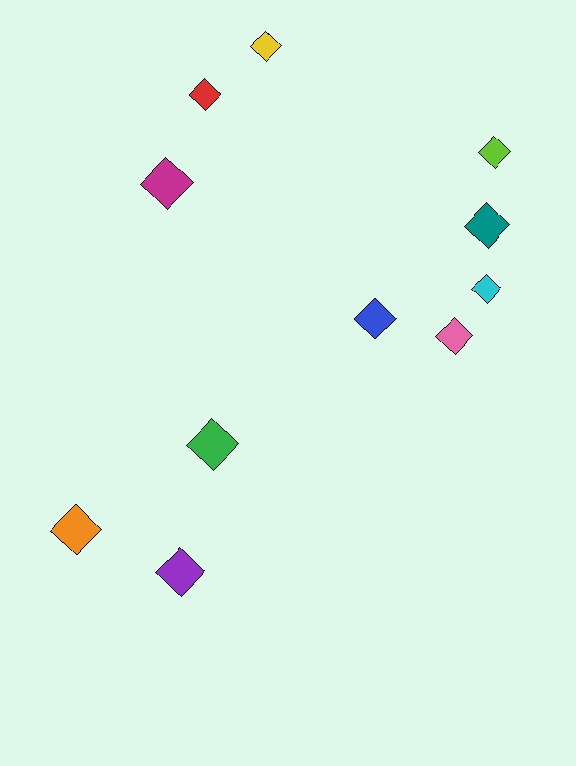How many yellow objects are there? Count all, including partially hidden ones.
There is 1 yellow object.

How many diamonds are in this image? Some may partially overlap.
There are 11 diamonds.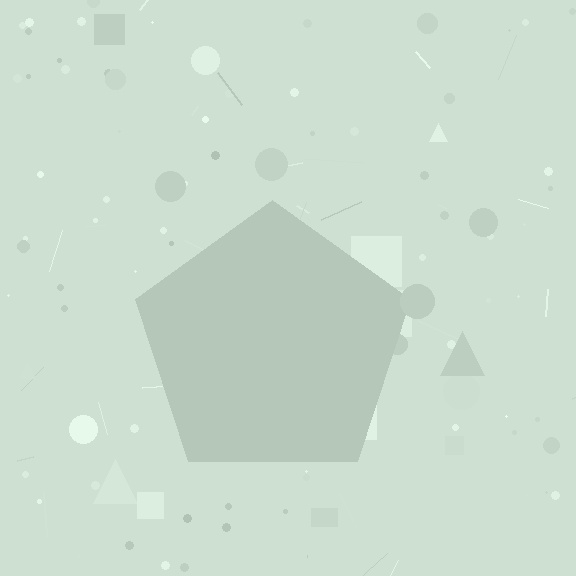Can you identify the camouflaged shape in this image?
The camouflaged shape is a pentagon.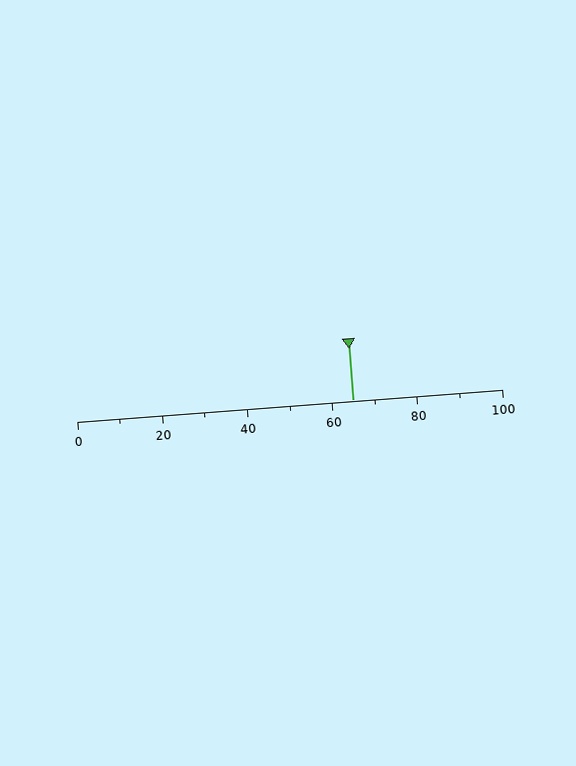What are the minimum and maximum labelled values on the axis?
The axis runs from 0 to 100.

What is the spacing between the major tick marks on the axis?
The major ticks are spaced 20 apart.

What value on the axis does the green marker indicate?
The marker indicates approximately 65.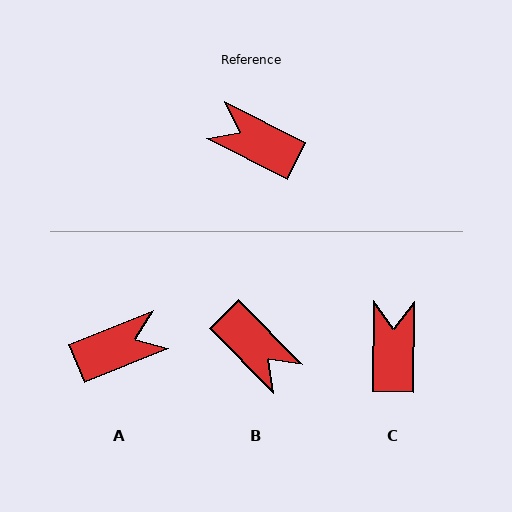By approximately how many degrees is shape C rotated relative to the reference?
Approximately 64 degrees clockwise.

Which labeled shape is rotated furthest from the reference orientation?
B, about 161 degrees away.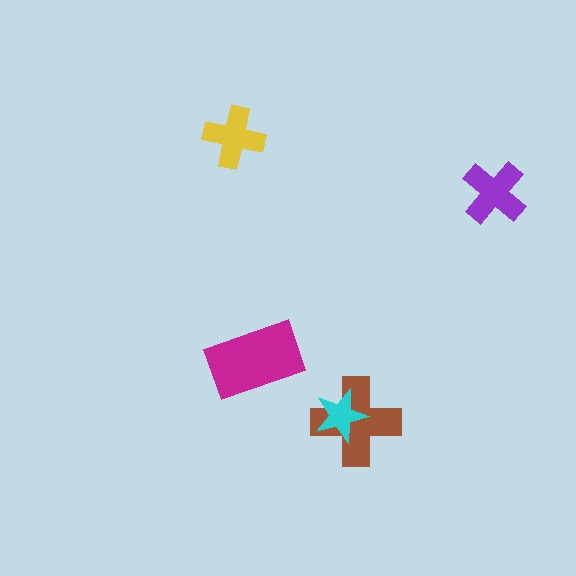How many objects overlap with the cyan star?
1 object overlaps with the cyan star.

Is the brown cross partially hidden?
Yes, it is partially covered by another shape.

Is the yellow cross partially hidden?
No, no other shape covers it.